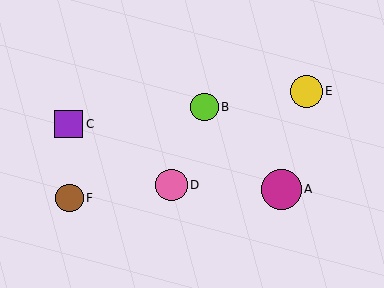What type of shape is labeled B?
Shape B is a lime circle.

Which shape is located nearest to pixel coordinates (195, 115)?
The lime circle (labeled B) at (205, 107) is nearest to that location.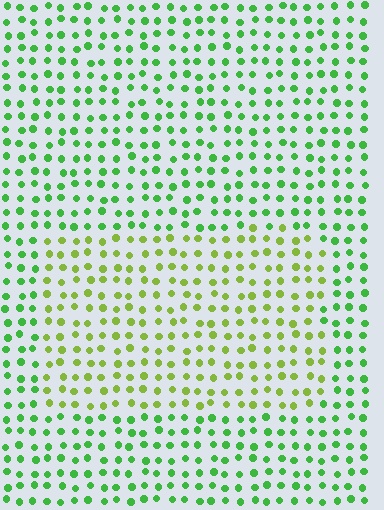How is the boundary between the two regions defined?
The boundary is defined purely by a slight shift in hue (about 35 degrees). Spacing, size, and orientation are identical on both sides.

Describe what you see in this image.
The image is filled with small green elements in a uniform arrangement. A rectangle-shaped region is visible where the elements are tinted to a slightly different hue, forming a subtle color boundary.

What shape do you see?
I see a rectangle.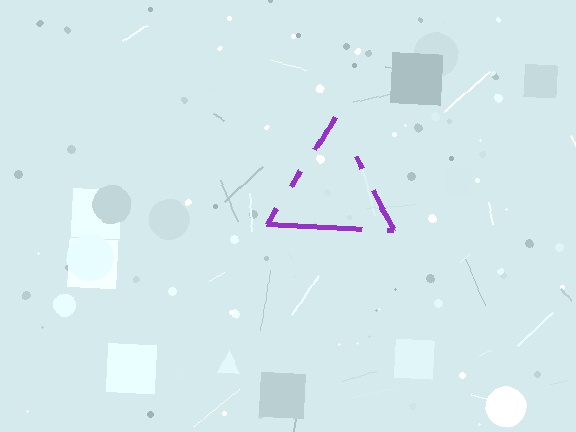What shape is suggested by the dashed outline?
The dashed outline suggests a triangle.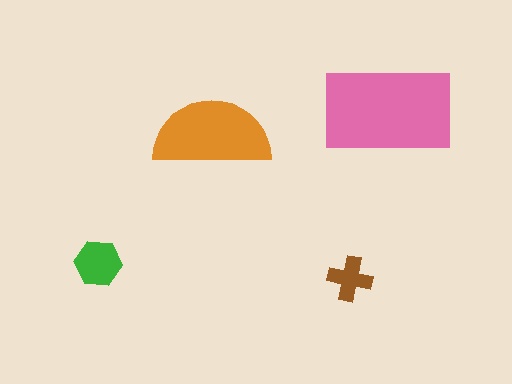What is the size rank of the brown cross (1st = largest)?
4th.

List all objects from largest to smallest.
The pink rectangle, the orange semicircle, the green hexagon, the brown cross.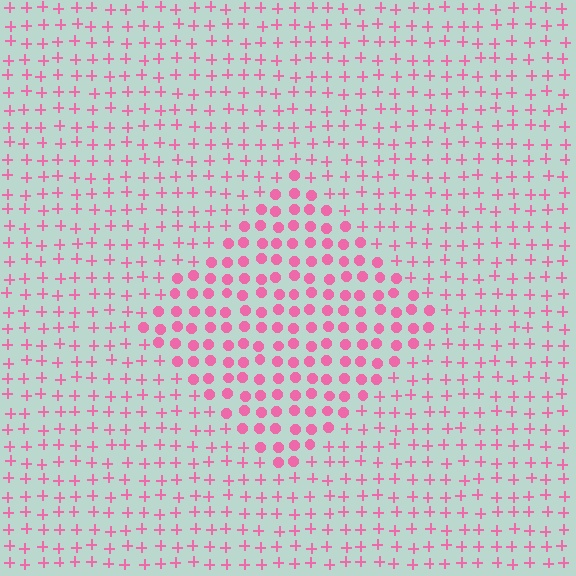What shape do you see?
I see a diamond.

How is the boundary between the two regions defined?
The boundary is defined by a change in element shape: circles inside vs. plus signs outside. All elements share the same color and spacing.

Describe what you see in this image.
The image is filled with small pink elements arranged in a uniform grid. A diamond-shaped region contains circles, while the surrounding area contains plus signs. The boundary is defined purely by the change in element shape.